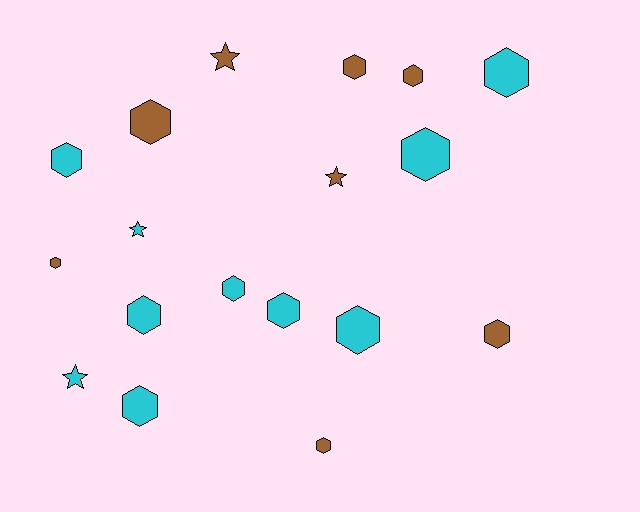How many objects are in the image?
There are 18 objects.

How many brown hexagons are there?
There are 6 brown hexagons.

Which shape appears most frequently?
Hexagon, with 14 objects.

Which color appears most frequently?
Cyan, with 10 objects.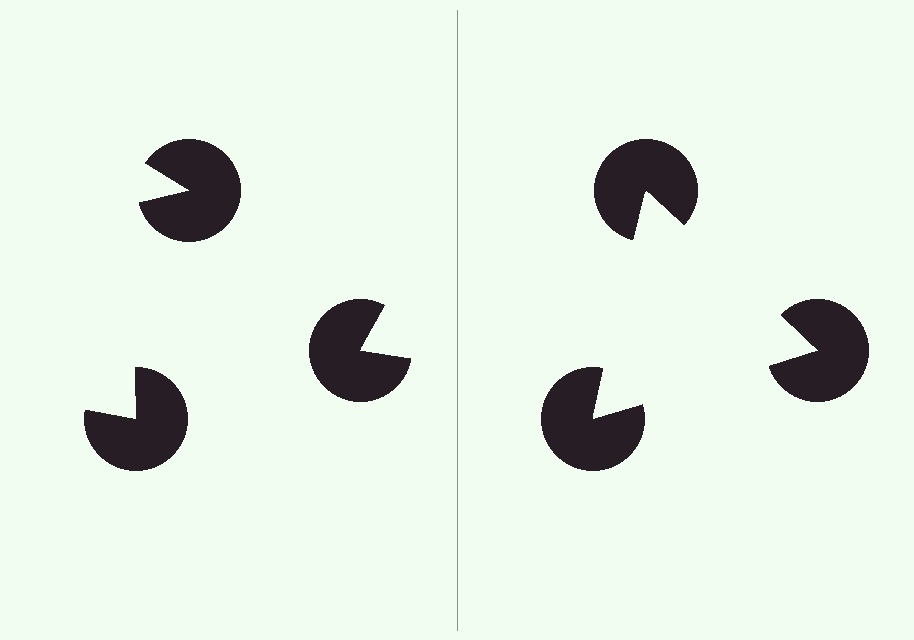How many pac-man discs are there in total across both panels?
6 — 3 on each side.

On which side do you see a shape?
An illusory triangle appears on the right side. On the left side the wedge cuts are rotated, so no coherent shape forms.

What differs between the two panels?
The pac-man discs are positioned identically on both sides; only the wedge orientations differ. On the right they align to a triangle; on the left they are misaligned.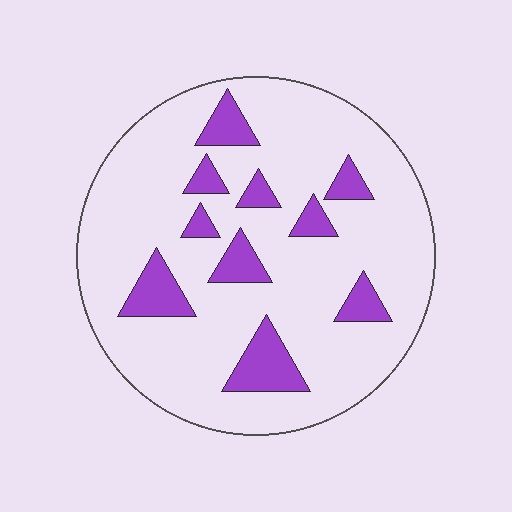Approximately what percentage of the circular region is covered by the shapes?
Approximately 15%.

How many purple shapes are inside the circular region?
10.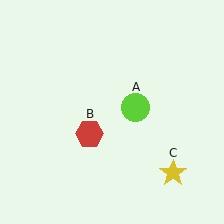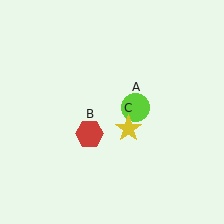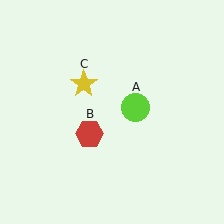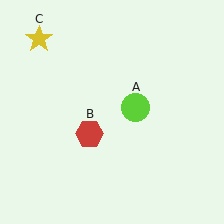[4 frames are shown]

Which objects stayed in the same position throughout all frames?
Lime circle (object A) and red hexagon (object B) remained stationary.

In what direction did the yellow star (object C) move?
The yellow star (object C) moved up and to the left.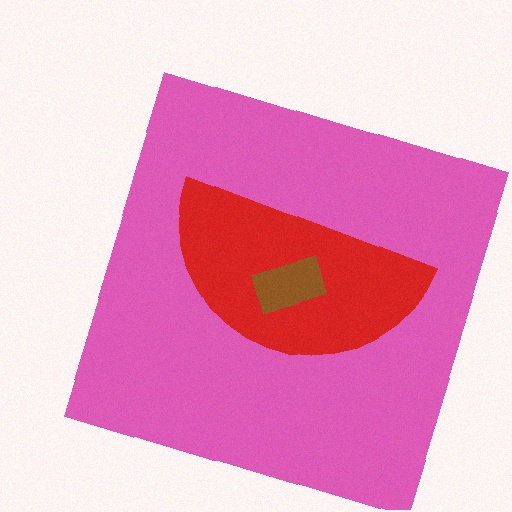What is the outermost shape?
The pink square.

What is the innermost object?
The brown rectangle.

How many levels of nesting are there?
3.